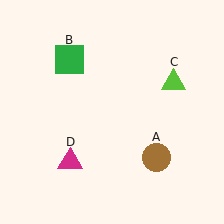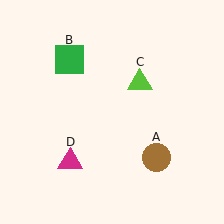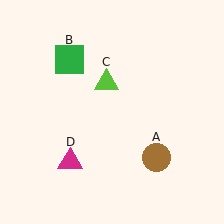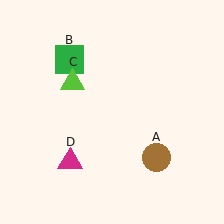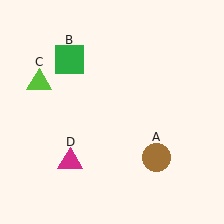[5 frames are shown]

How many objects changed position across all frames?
1 object changed position: lime triangle (object C).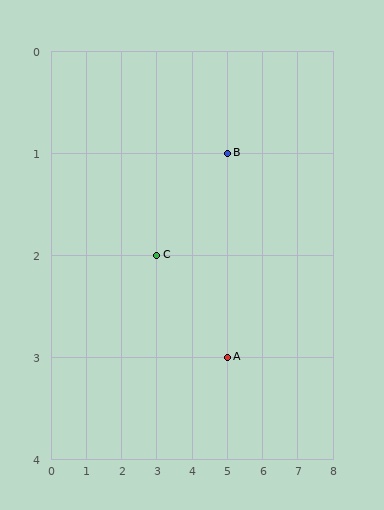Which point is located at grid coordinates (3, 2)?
Point C is at (3, 2).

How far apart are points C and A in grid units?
Points C and A are 2 columns and 1 row apart (about 2.2 grid units diagonally).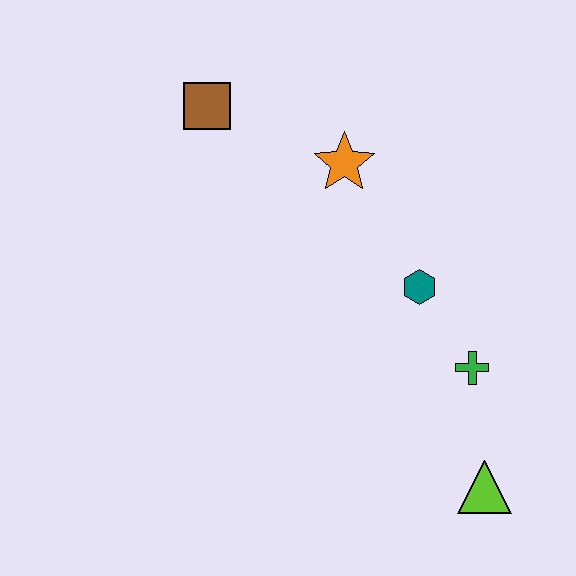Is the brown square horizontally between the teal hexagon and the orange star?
No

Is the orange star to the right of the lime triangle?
No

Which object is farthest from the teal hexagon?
The brown square is farthest from the teal hexagon.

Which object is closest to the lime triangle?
The green cross is closest to the lime triangle.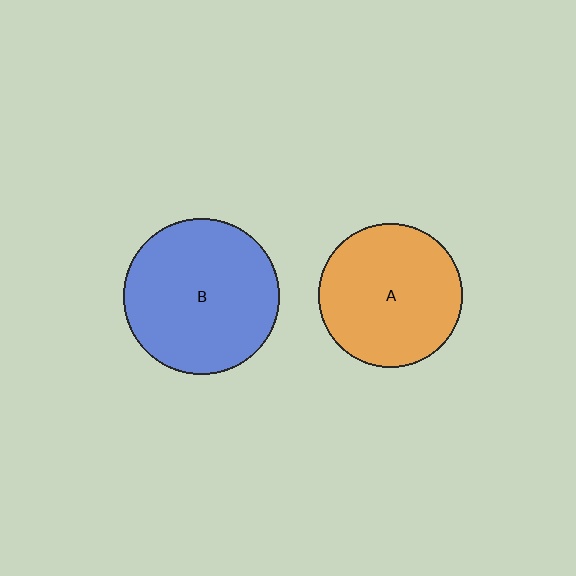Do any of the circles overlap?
No, none of the circles overlap.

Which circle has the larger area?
Circle B (blue).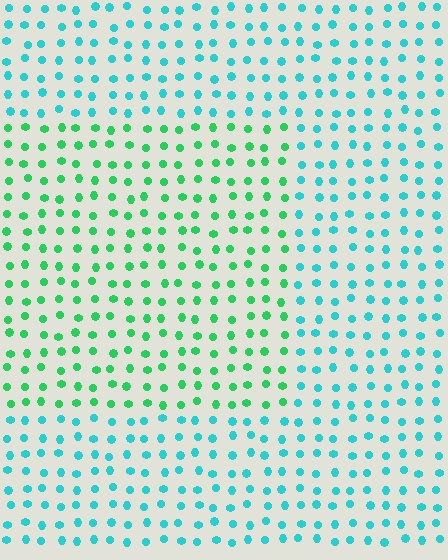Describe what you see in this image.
The image is filled with small cyan elements in a uniform arrangement. A rectangle-shaped region is visible where the elements are tinted to a slightly different hue, forming a subtle color boundary.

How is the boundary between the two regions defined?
The boundary is defined purely by a slight shift in hue (about 42 degrees). Spacing, size, and orientation are identical on both sides.